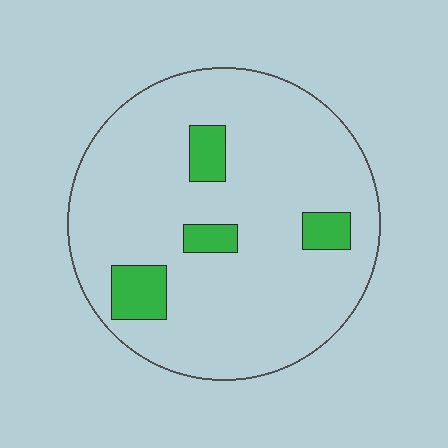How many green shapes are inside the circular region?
4.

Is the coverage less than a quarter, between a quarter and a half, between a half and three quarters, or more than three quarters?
Less than a quarter.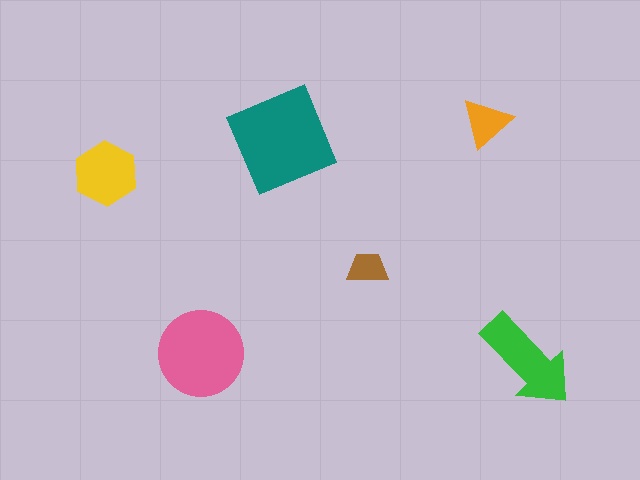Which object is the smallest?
The brown trapezoid.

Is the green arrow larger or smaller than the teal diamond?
Smaller.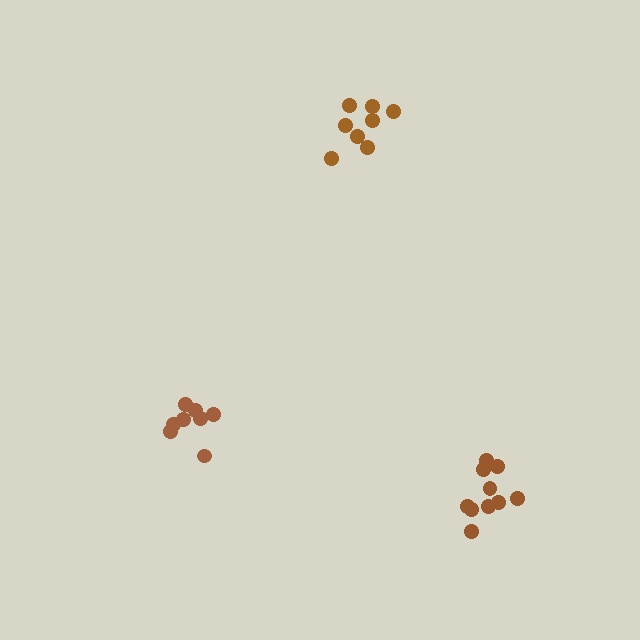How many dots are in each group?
Group 1: 10 dots, Group 2: 8 dots, Group 3: 8 dots (26 total).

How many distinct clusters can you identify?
There are 3 distinct clusters.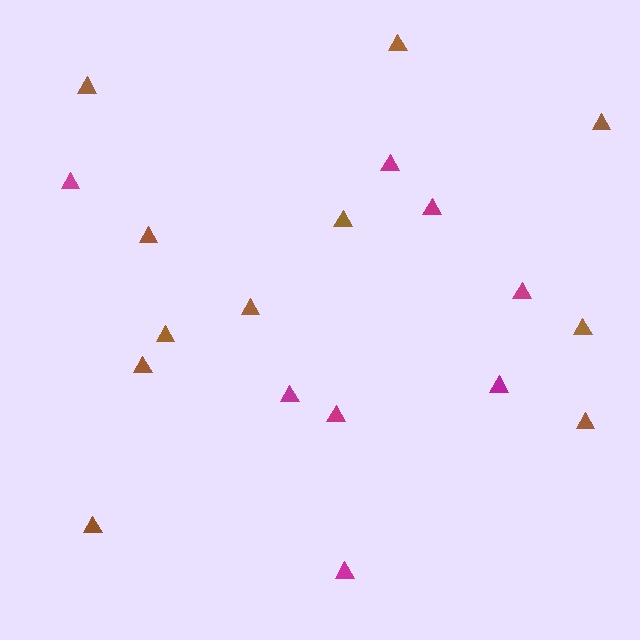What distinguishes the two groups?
There are 2 groups: one group of brown triangles (11) and one group of magenta triangles (8).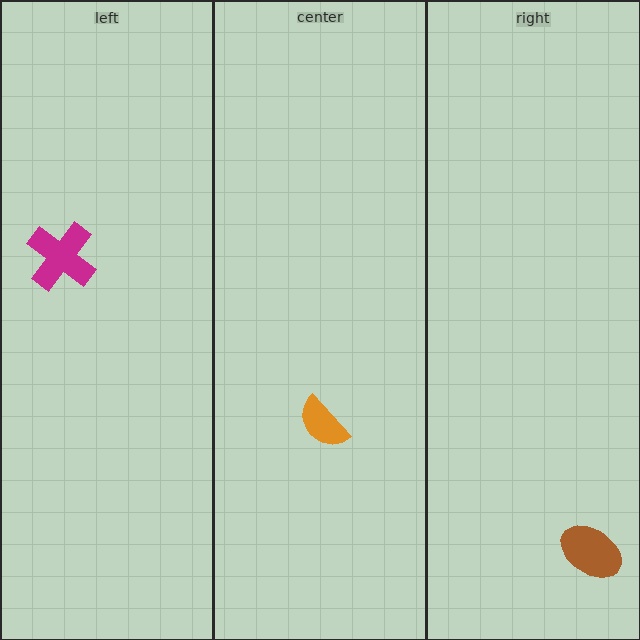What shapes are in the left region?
The magenta cross.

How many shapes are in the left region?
1.